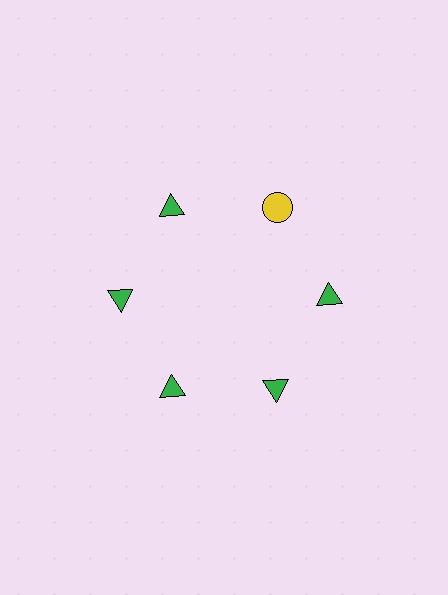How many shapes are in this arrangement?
There are 6 shapes arranged in a ring pattern.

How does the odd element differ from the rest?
It differs in both color (yellow instead of green) and shape (circle instead of triangle).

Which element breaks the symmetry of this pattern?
The yellow circle at roughly the 1 o'clock position breaks the symmetry. All other shapes are green triangles.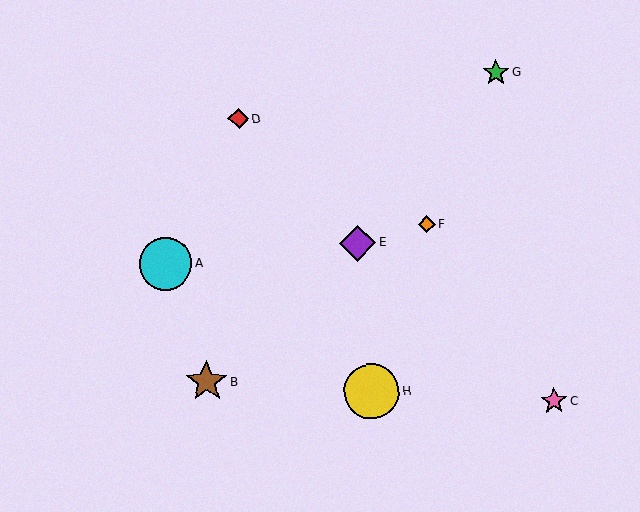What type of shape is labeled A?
Shape A is a cyan circle.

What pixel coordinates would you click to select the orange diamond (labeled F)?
Click at (426, 224) to select the orange diamond F.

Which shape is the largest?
The yellow circle (labeled H) is the largest.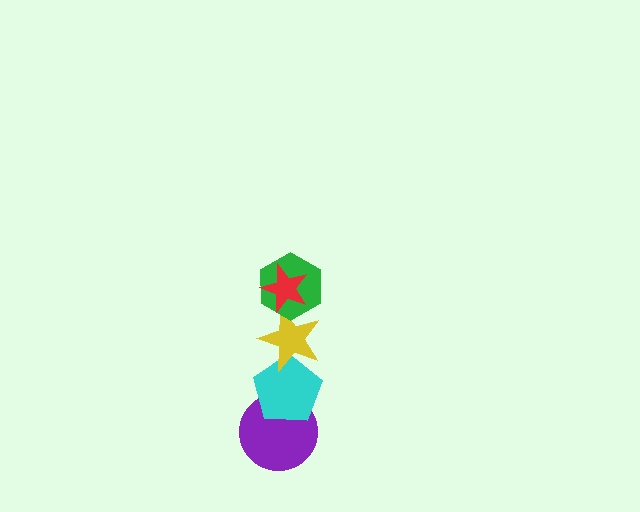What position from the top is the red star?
The red star is 1st from the top.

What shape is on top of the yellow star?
The green hexagon is on top of the yellow star.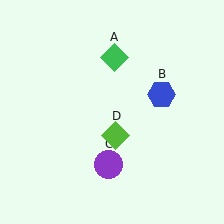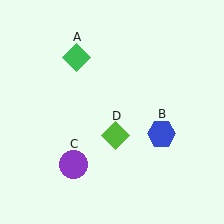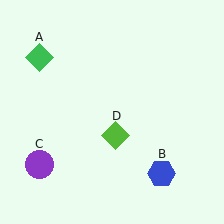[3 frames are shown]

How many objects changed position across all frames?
3 objects changed position: green diamond (object A), blue hexagon (object B), purple circle (object C).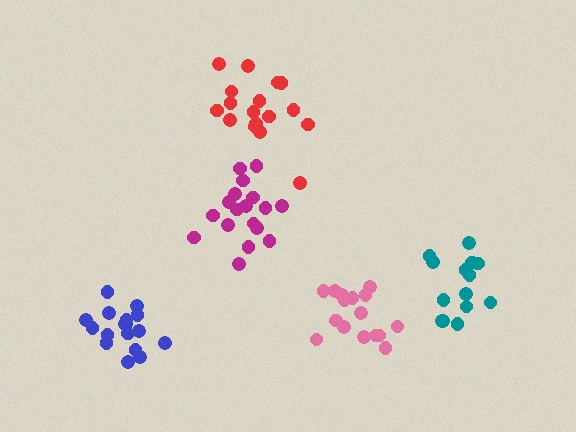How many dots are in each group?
Group 1: 16 dots, Group 2: 17 dots, Group 3: 17 dots, Group 4: 14 dots, Group 5: 18 dots (82 total).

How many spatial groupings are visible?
There are 5 spatial groupings.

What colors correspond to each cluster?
The clusters are colored: pink, red, blue, teal, magenta.